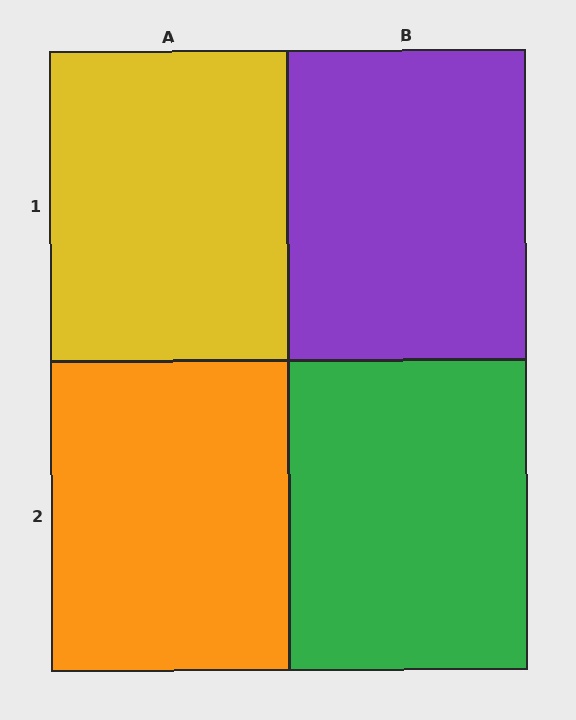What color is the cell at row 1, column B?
Purple.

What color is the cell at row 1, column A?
Yellow.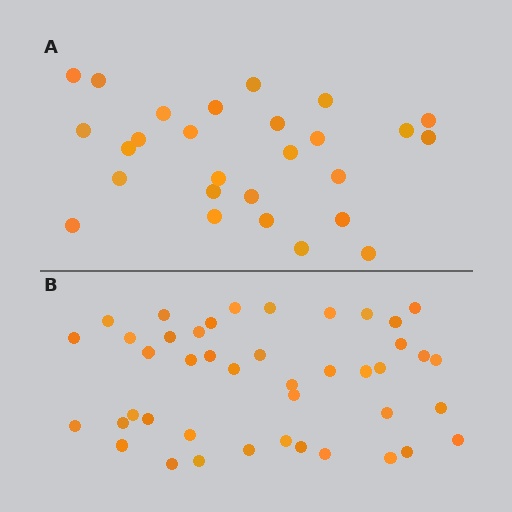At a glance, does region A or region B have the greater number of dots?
Region B (the bottom region) has more dots.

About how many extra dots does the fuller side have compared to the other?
Region B has approximately 15 more dots than region A.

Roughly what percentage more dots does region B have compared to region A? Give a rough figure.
About 60% more.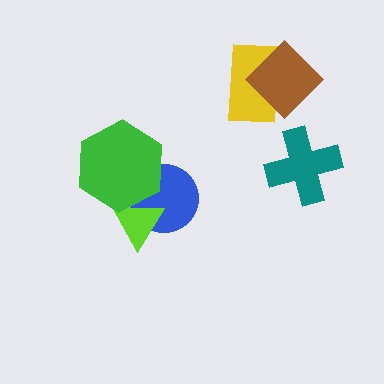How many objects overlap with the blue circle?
2 objects overlap with the blue circle.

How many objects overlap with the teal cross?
0 objects overlap with the teal cross.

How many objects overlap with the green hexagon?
2 objects overlap with the green hexagon.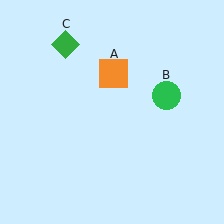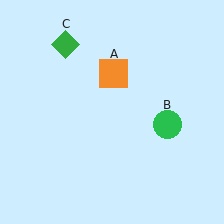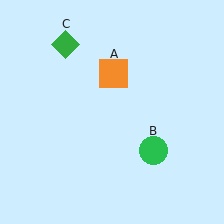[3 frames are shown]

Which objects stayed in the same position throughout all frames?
Orange square (object A) and green diamond (object C) remained stationary.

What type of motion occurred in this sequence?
The green circle (object B) rotated clockwise around the center of the scene.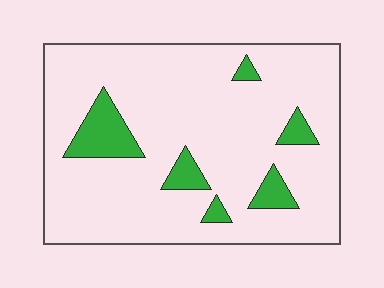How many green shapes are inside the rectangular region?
6.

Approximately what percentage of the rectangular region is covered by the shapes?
Approximately 10%.